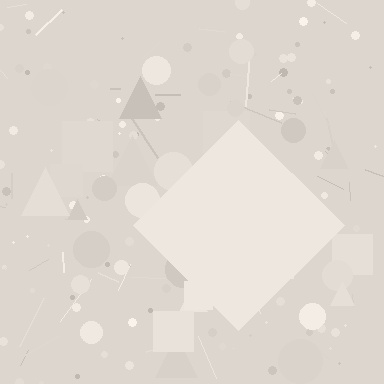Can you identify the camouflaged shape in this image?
The camouflaged shape is a diamond.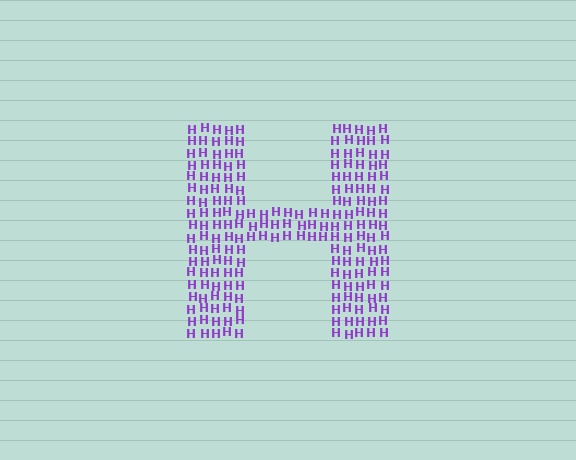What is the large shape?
The large shape is the letter H.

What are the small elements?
The small elements are letter H's.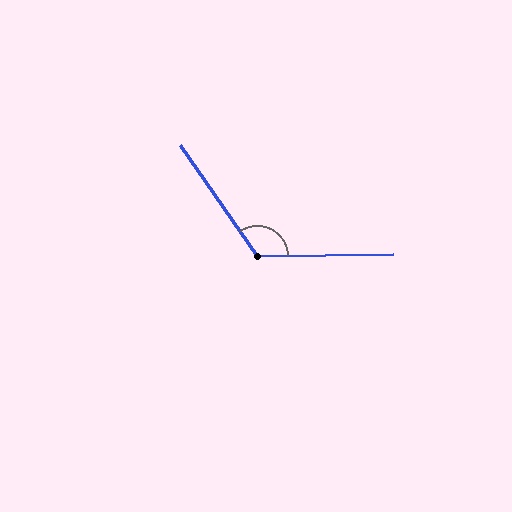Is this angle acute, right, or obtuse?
It is obtuse.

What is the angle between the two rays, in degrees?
Approximately 124 degrees.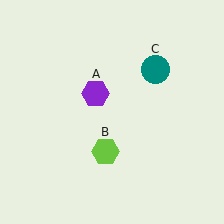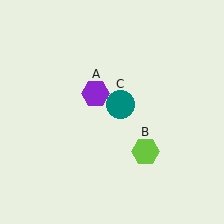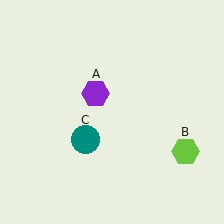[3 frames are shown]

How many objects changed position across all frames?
2 objects changed position: lime hexagon (object B), teal circle (object C).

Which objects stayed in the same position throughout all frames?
Purple hexagon (object A) remained stationary.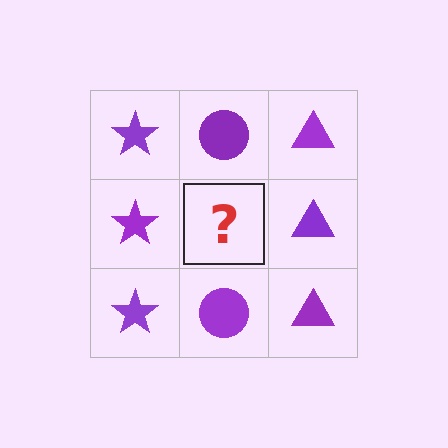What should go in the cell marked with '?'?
The missing cell should contain a purple circle.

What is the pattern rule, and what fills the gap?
The rule is that each column has a consistent shape. The gap should be filled with a purple circle.